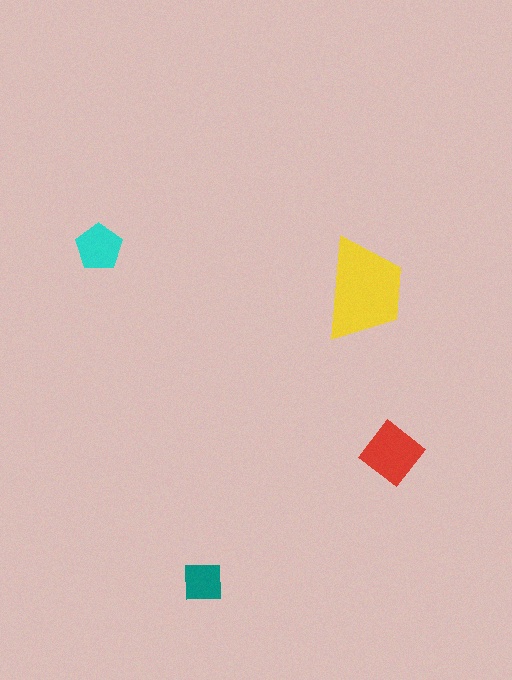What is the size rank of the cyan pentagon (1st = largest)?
3rd.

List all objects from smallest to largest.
The teal square, the cyan pentagon, the red diamond, the yellow trapezoid.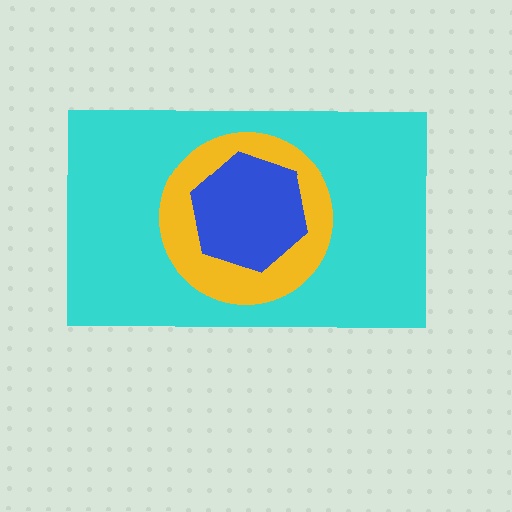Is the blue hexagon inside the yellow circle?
Yes.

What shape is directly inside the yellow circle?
The blue hexagon.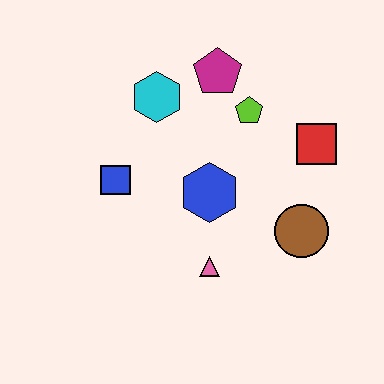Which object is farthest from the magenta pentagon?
The pink triangle is farthest from the magenta pentagon.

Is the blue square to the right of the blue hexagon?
No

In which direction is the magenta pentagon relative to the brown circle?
The magenta pentagon is above the brown circle.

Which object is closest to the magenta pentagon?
The lime pentagon is closest to the magenta pentagon.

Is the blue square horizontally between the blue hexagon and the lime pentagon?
No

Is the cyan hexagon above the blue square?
Yes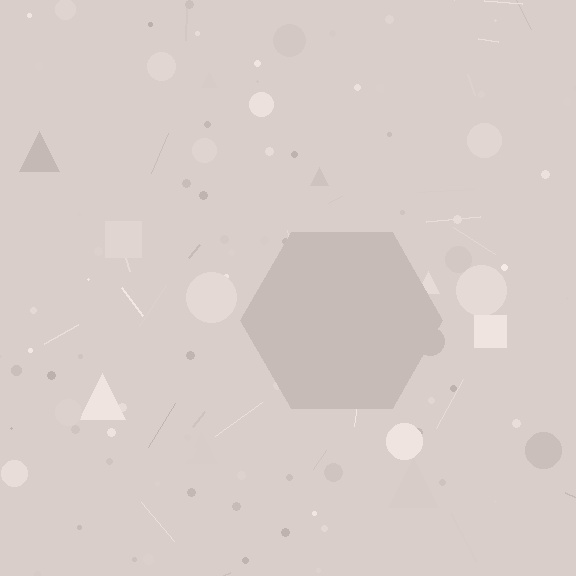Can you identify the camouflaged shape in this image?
The camouflaged shape is a hexagon.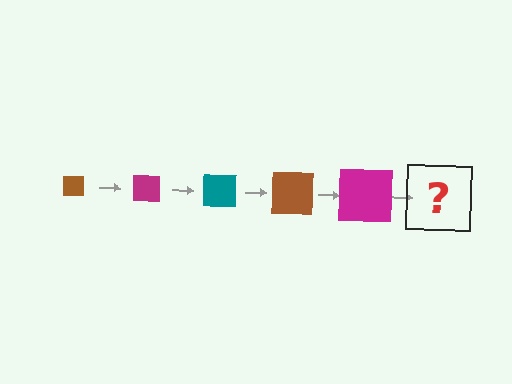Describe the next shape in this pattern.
It should be a teal square, larger than the previous one.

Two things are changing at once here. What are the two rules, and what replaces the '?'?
The two rules are that the square grows larger each step and the color cycles through brown, magenta, and teal. The '?' should be a teal square, larger than the previous one.